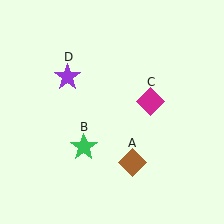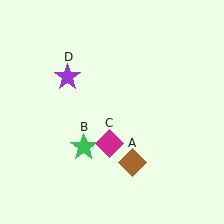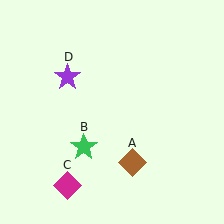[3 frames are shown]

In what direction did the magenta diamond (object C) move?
The magenta diamond (object C) moved down and to the left.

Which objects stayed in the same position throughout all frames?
Brown diamond (object A) and green star (object B) and purple star (object D) remained stationary.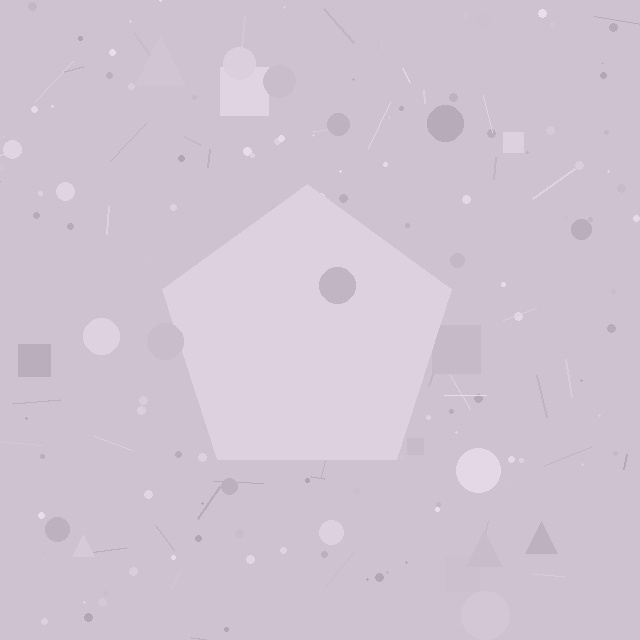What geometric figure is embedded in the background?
A pentagon is embedded in the background.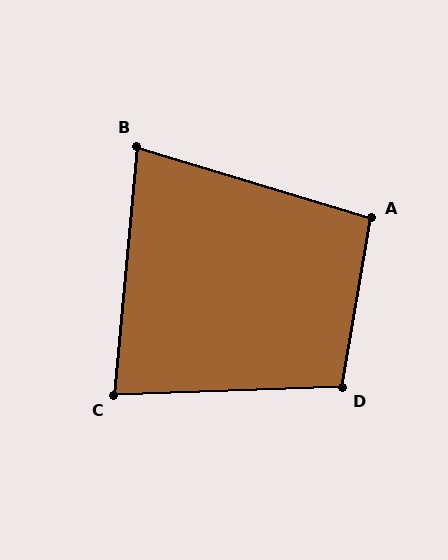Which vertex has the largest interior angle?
D, at approximately 102 degrees.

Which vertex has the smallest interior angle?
B, at approximately 78 degrees.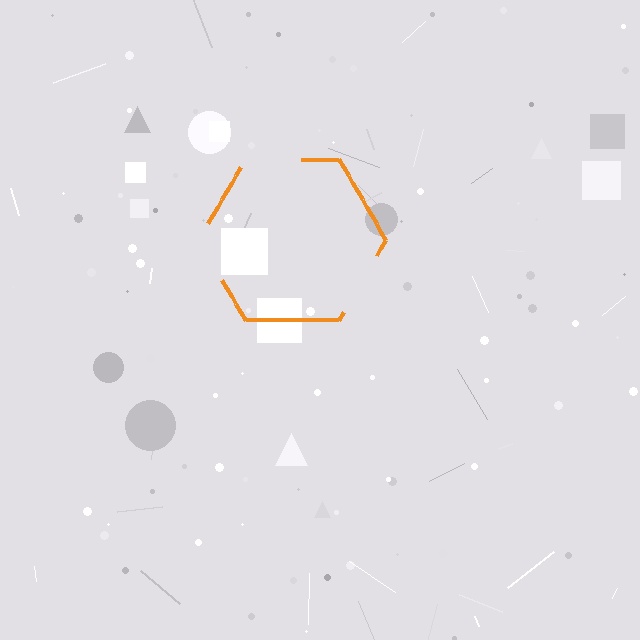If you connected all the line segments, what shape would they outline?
They would outline a hexagon.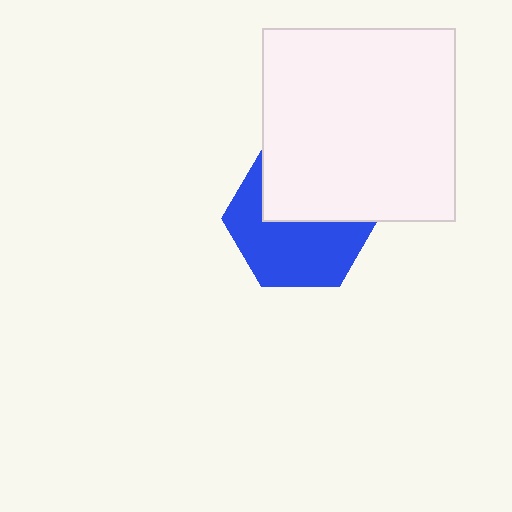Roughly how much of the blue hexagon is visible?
About half of it is visible (roughly 56%).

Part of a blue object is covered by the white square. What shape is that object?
It is a hexagon.